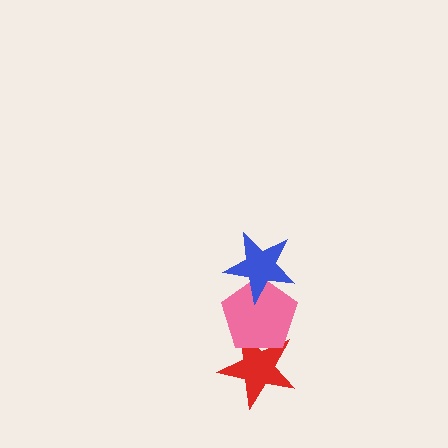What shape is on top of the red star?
The pink pentagon is on top of the red star.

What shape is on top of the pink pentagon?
The blue star is on top of the pink pentagon.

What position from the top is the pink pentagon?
The pink pentagon is 2nd from the top.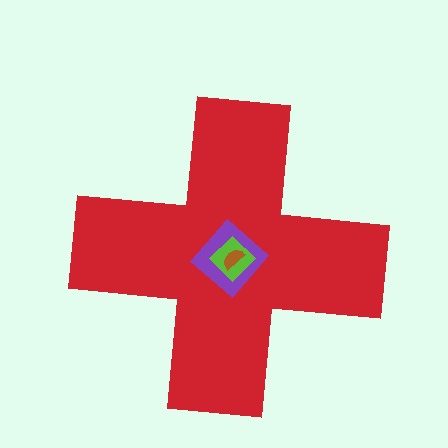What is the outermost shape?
The red cross.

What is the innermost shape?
The brown semicircle.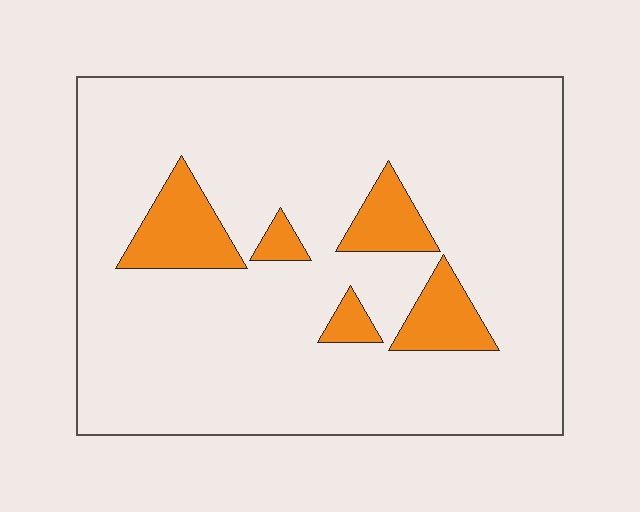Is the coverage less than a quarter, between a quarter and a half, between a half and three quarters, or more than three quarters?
Less than a quarter.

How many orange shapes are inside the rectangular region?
5.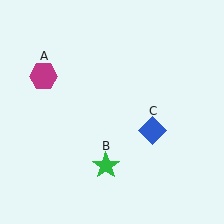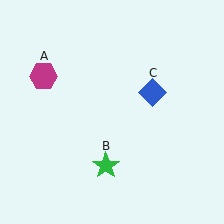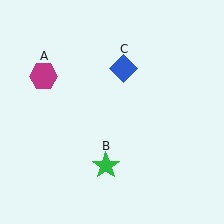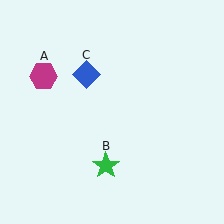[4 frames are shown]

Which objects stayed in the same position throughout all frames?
Magenta hexagon (object A) and green star (object B) remained stationary.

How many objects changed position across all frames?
1 object changed position: blue diamond (object C).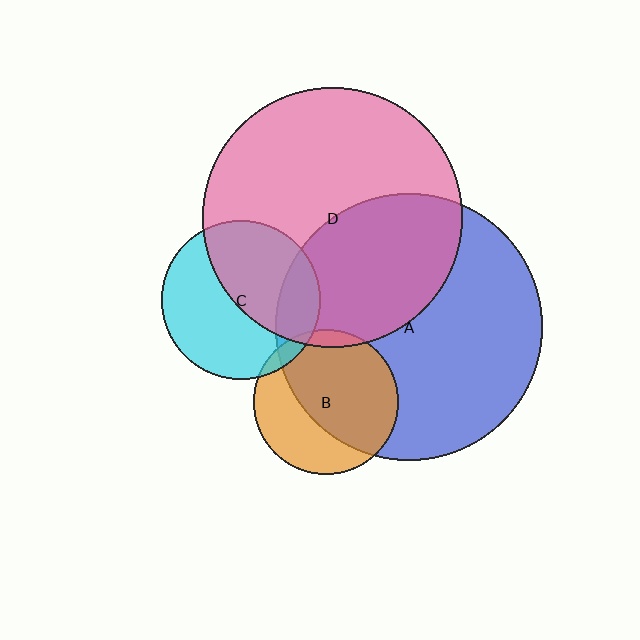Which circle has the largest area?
Circle A (blue).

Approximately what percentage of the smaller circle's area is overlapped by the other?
Approximately 5%.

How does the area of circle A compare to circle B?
Approximately 3.4 times.